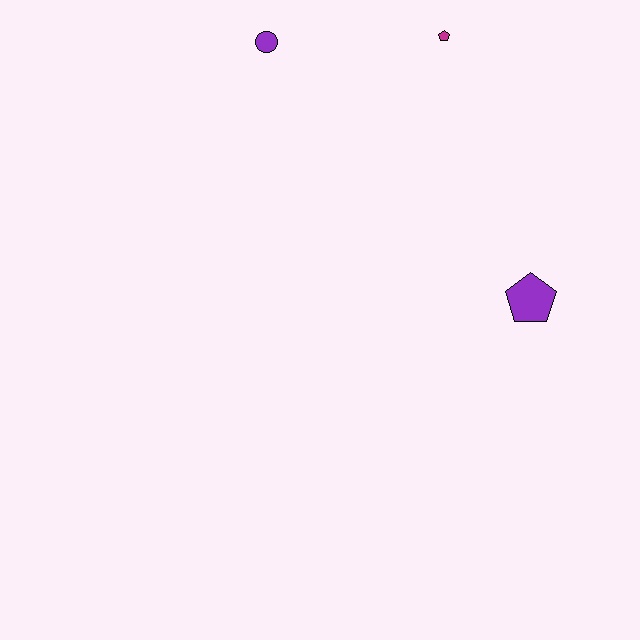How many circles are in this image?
There is 1 circle.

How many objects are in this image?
There are 3 objects.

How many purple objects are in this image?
There are 2 purple objects.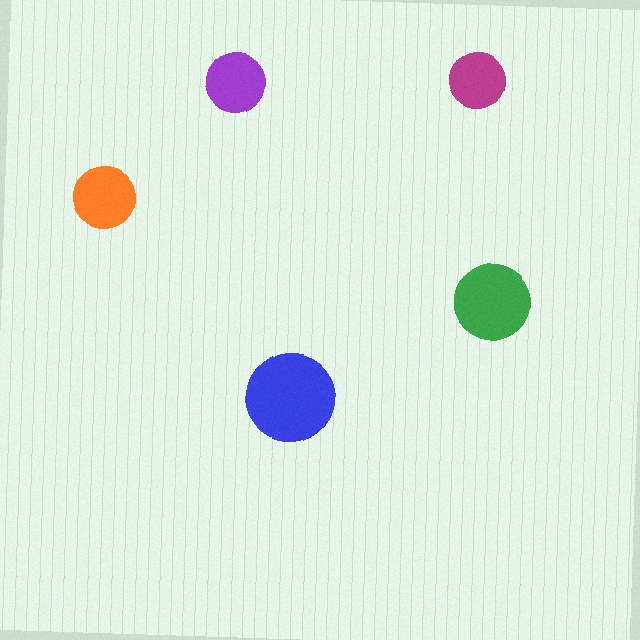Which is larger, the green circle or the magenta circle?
The green one.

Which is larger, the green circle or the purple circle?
The green one.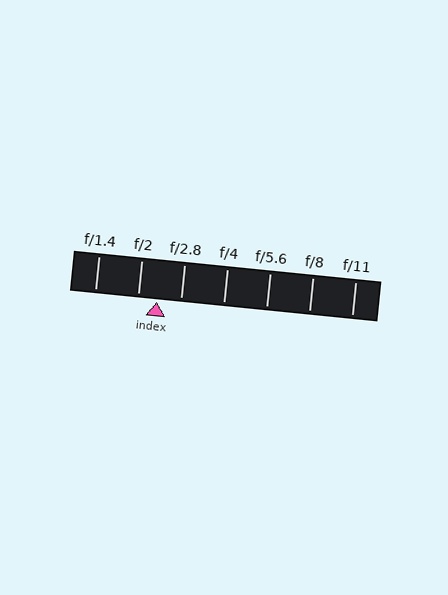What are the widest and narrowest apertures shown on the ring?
The widest aperture shown is f/1.4 and the narrowest is f/11.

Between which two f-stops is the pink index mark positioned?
The index mark is between f/2 and f/2.8.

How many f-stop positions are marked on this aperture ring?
There are 7 f-stop positions marked.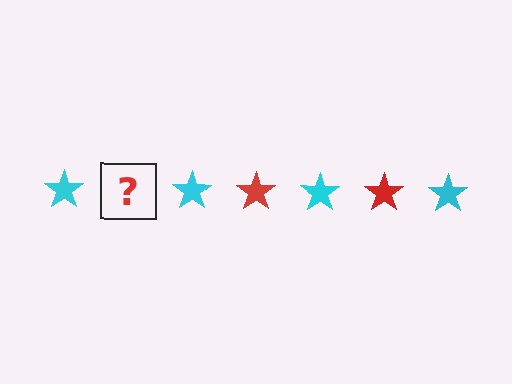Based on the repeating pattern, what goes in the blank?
The blank should be a red star.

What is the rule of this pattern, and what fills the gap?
The rule is that the pattern cycles through cyan, red stars. The gap should be filled with a red star.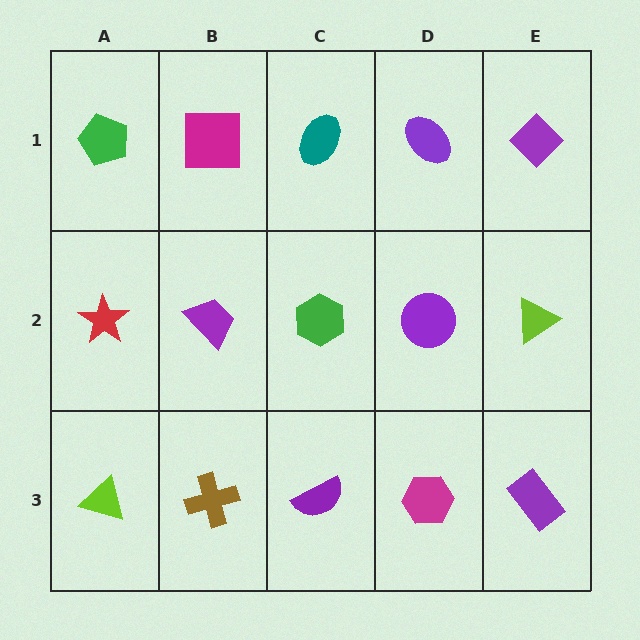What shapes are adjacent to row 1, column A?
A red star (row 2, column A), a magenta square (row 1, column B).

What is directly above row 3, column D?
A purple circle.